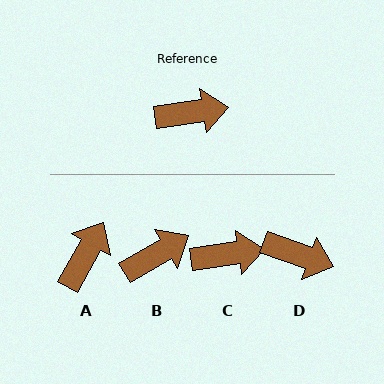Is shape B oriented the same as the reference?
No, it is off by about 22 degrees.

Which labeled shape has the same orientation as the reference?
C.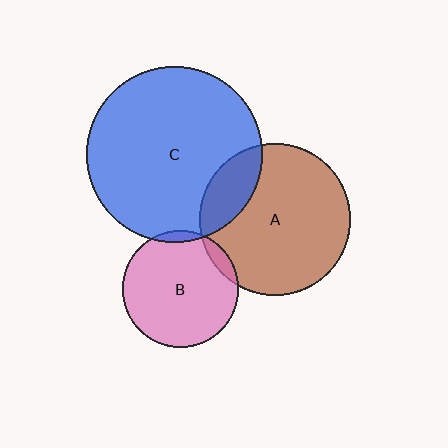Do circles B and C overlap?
Yes.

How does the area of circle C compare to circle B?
Approximately 2.3 times.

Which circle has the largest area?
Circle C (blue).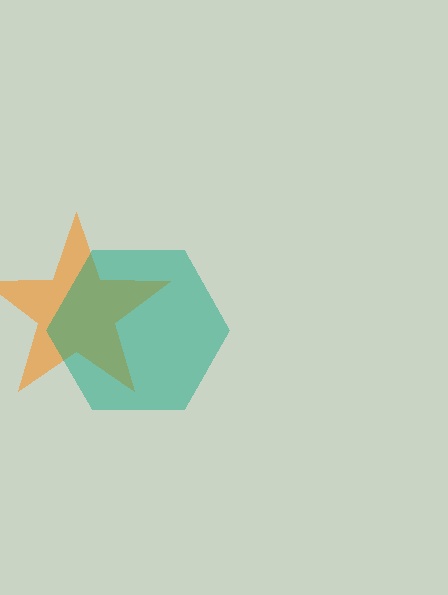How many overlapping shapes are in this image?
There are 2 overlapping shapes in the image.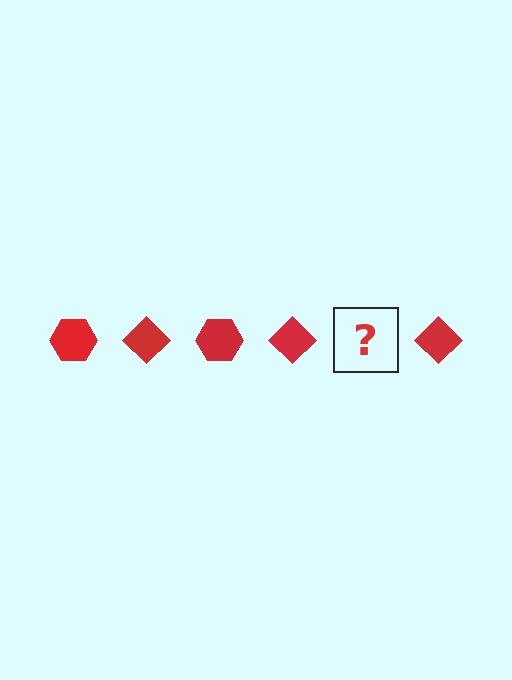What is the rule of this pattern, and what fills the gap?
The rule is that the pattern cycles through hexagon, diamond shapes in red. The gap should be filled with a red hexagon.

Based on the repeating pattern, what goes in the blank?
The blank should be a red hexagon.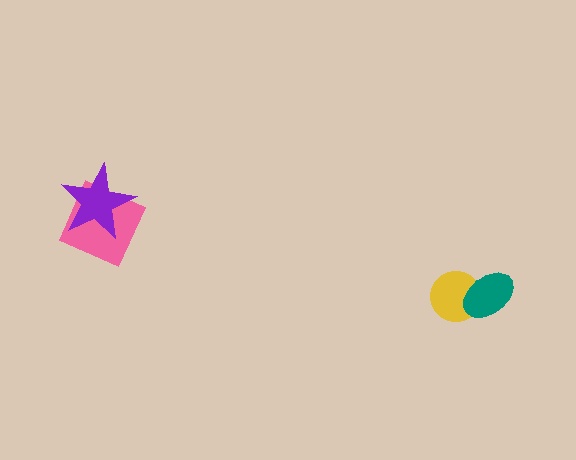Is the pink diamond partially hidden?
Yes, it is partially covered by another shape.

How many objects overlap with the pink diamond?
1 object overlaps with the pink diamond.